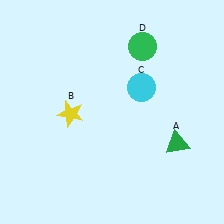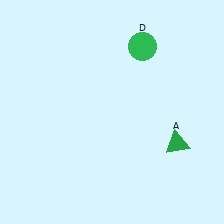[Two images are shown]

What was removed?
The cyan circle (C), the yellow star (B) were removed in Image 2.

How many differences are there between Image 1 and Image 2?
There are 2 differences between the two images.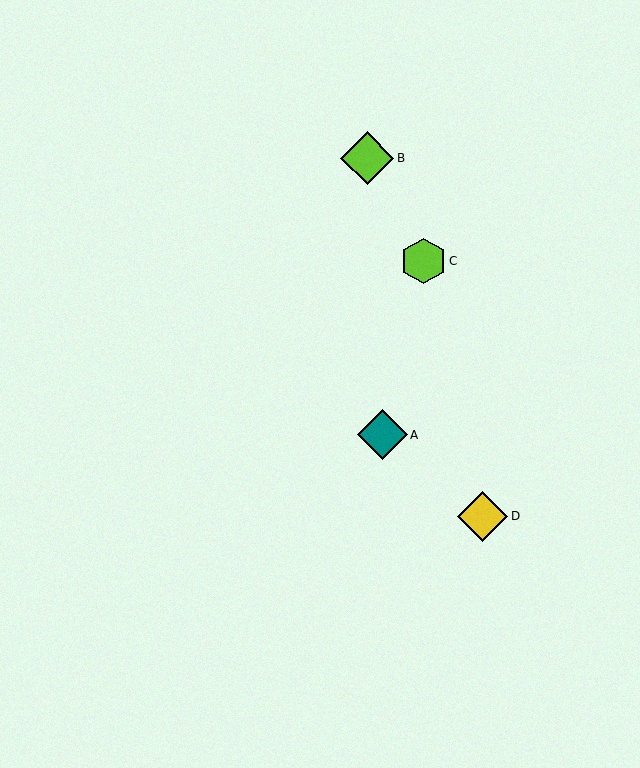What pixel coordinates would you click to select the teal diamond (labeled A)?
Click at (382, 434) to select the teal diamond A.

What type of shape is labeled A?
Shape A is a teal diamond.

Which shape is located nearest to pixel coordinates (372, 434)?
The teal diamond (labeled A) at (382, 434) is nearest to that location.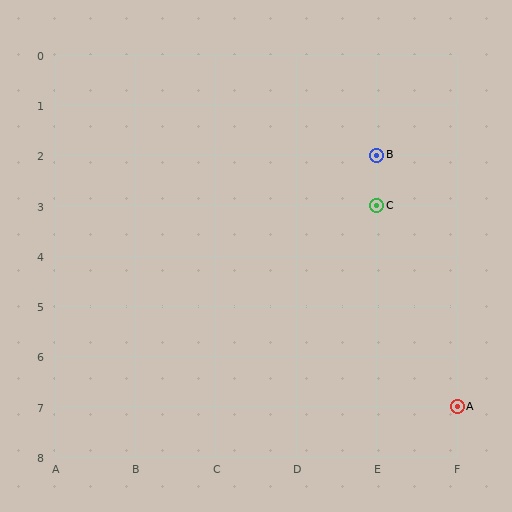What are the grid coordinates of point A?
Point A is at grid coordinates (F, 7).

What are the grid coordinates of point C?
Point C is at grid coordinates (E, 3).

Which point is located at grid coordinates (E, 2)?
Point B is at (E, 2).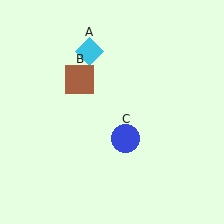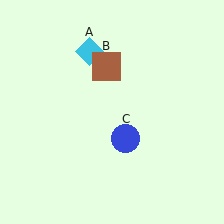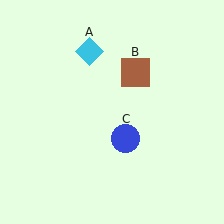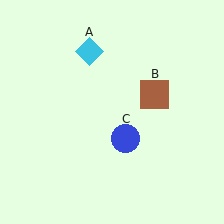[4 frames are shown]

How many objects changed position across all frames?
1 object changed position: brown square (object B).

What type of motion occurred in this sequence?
The brown square (object B) rotated clockwise around the center of the scene.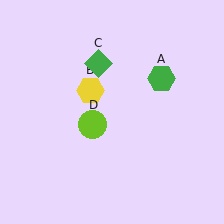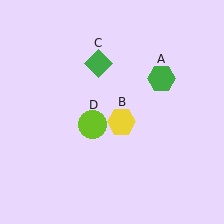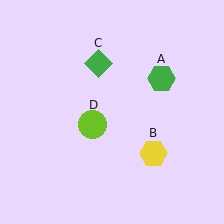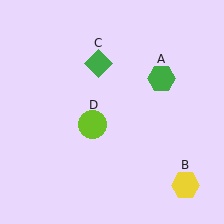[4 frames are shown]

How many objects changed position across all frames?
1 object changed position: yellow hexagon (object B).